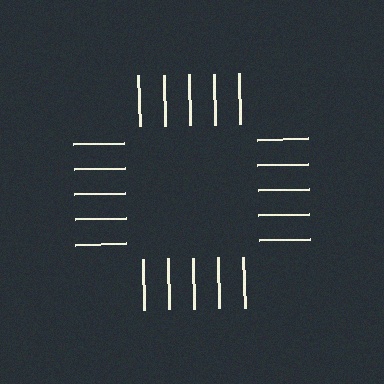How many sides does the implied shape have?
4 sides — the line-ends trace a square.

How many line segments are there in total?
20 — 5 along each of the 4 edges.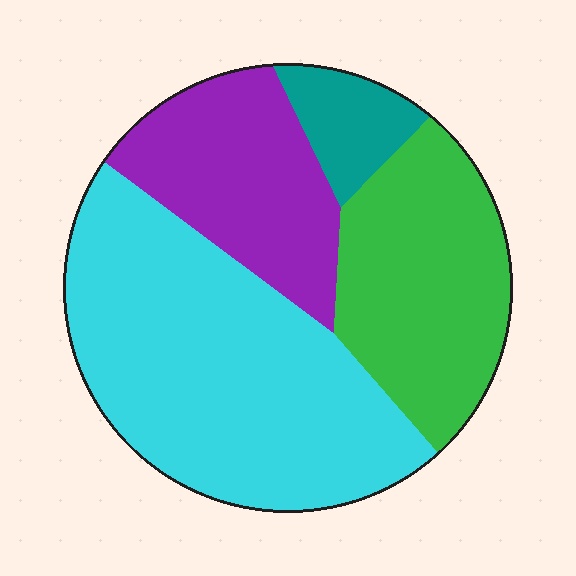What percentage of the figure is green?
Green takes up about one quarter (1/4) of the figure.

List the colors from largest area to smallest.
From largest to smallest: cyan, green, purple, teal.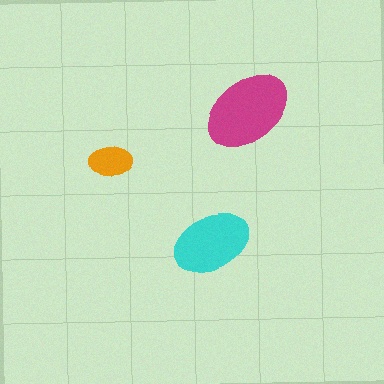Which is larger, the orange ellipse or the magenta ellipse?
The magenta one.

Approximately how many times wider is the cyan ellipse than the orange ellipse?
About 2 times wider.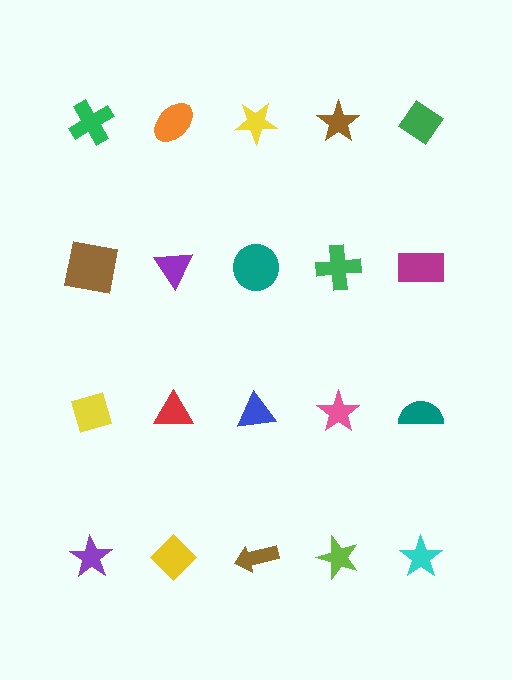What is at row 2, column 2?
A purple triangle.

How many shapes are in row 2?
5 shapes.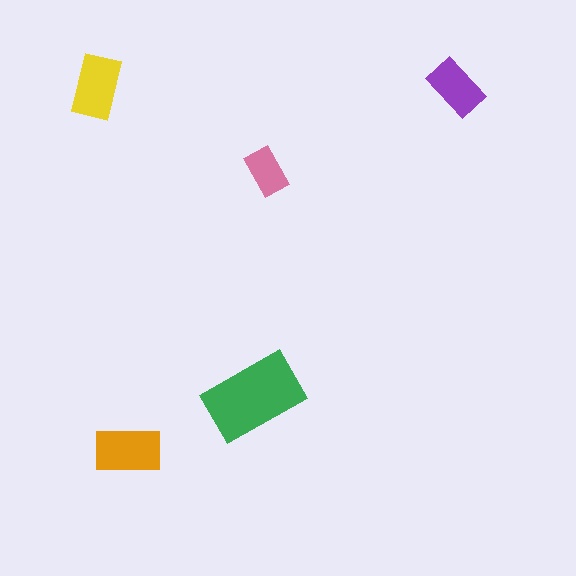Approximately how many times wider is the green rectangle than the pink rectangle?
About 2 times wider.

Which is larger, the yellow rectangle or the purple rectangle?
The yellow one.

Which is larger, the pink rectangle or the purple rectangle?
The purple one.